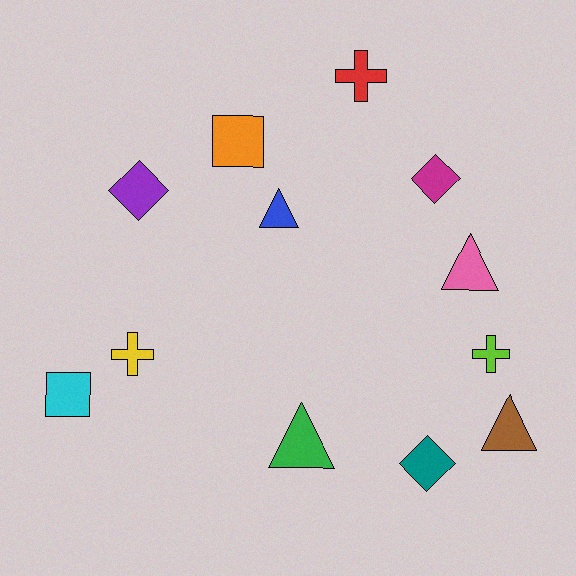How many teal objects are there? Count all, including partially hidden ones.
There is 1 teal object.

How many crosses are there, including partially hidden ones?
There are 3 crosses.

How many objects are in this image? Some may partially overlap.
There are 12 objects.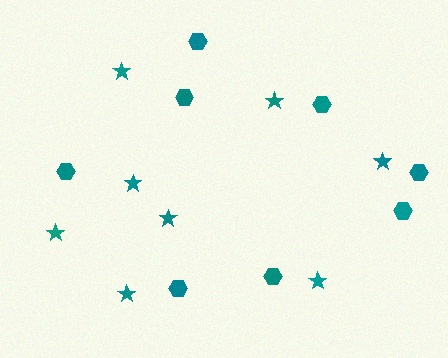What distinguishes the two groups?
There are 2 groups: one group of stars (8) and one group of hexagons (8).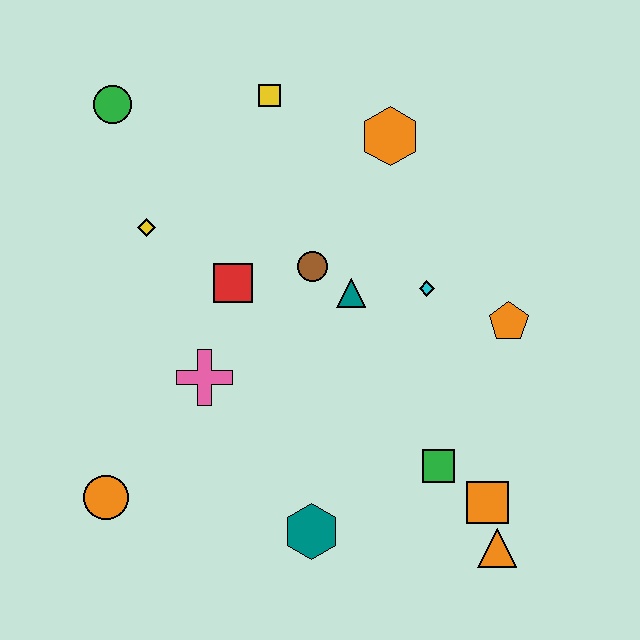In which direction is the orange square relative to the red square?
The orange square is to the right of the red square.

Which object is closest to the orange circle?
The pink cross is closest to the orange circle.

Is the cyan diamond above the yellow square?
No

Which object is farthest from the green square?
The green circle is farthest from the green square.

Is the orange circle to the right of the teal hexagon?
No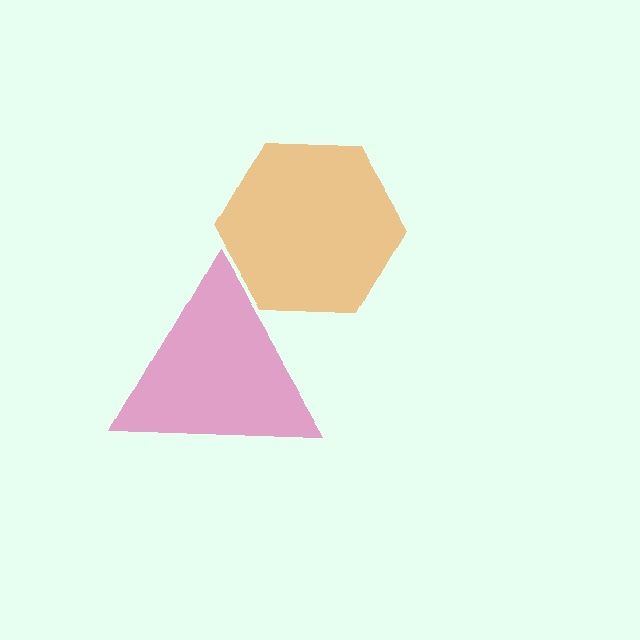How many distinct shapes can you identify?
There are 2 distinct shapes: a magenta triangle, an orange hexagon.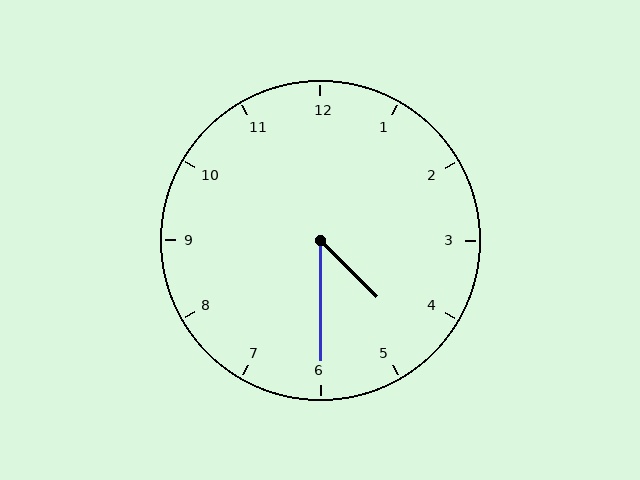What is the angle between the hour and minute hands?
Approximately 45 degrees.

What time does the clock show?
4:30.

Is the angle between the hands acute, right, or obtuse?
It is acute.